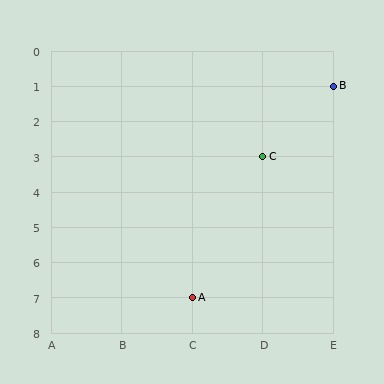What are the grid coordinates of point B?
Point B is at grid coordinates (E, 1).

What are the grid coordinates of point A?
Point A is at grid coordinates (C, 7).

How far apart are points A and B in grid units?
Points A and B are 2 columns and 6 rows apart (about 6.3 grid units diagonally).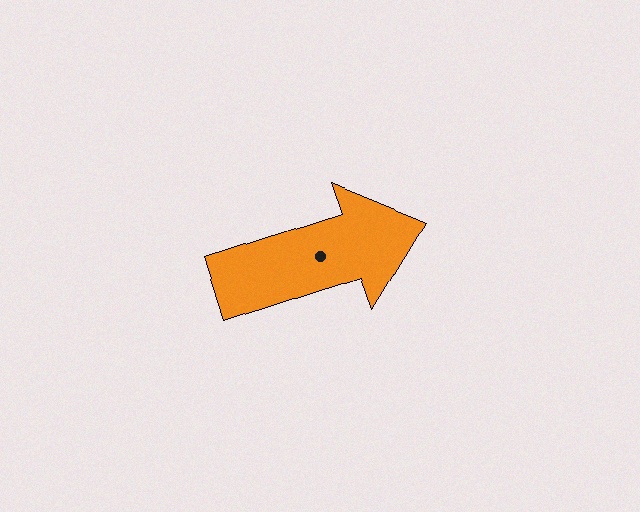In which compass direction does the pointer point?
East.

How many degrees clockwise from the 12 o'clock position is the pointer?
Approximately 72 degrees.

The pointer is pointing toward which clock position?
Roughly 2 o'clock.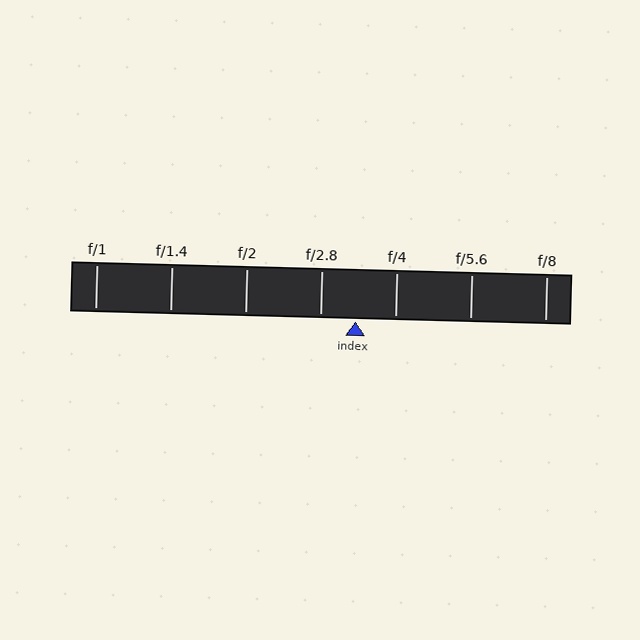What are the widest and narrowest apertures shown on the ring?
The widest aperture shown is f/1 and the narrowest is f/8.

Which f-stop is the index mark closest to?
The index mark is closest to f/2.8.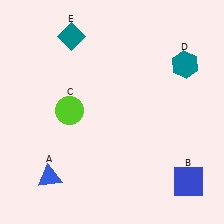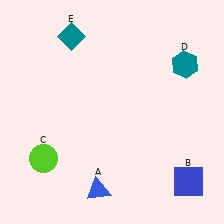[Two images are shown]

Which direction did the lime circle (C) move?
The lime circle (C) moved down.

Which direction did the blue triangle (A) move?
The blue triangle (A) moved right.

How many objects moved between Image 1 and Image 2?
2 objects moved between the two images.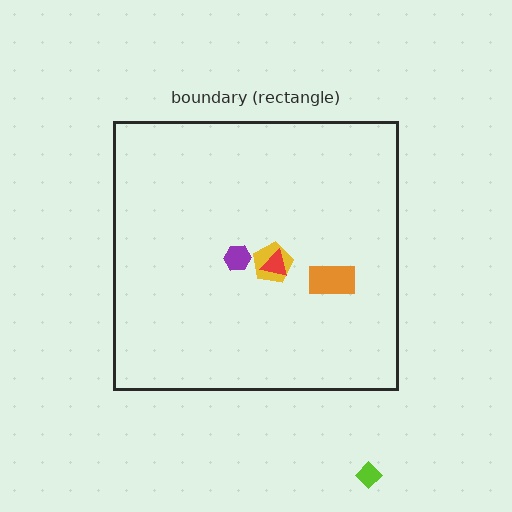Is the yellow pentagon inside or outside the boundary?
Inside.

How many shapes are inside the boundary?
4 inside, 1 outside.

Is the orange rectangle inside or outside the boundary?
Inside.